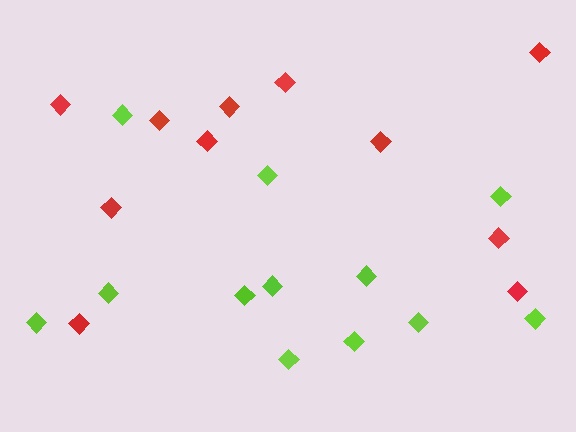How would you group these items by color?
There are 2 groups: one group of lime diamonds (12) and one group of red diamonds (11).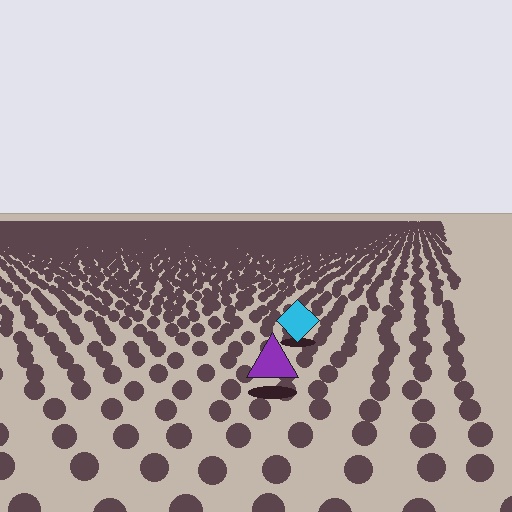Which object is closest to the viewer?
The purple triangle is closest. The texture marks near it are larger and more spread out.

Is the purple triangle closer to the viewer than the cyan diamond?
Yes. The purple triangle is closer — you can tell from the texture gradient: the ground texture is coarser near it.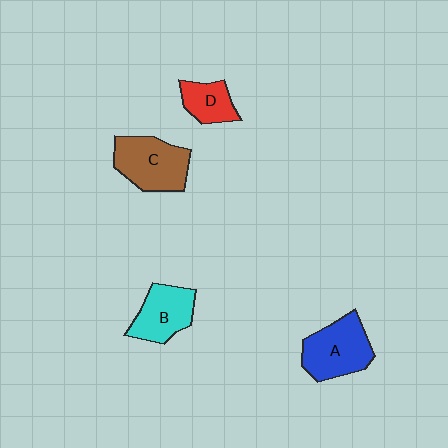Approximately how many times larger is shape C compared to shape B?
Approximately 1.2 times.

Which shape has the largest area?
Shape C (brown).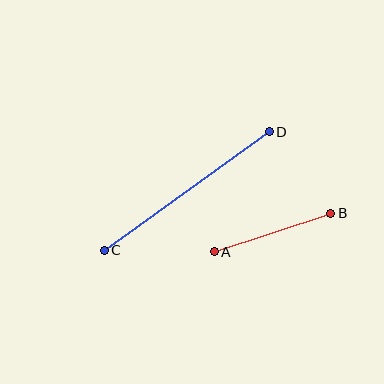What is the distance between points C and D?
The distance is approximately 203 pixels.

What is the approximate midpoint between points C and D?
The midpoint is at approximately (187, 191) pixels.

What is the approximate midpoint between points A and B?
The midpoint is at approximately (272, 233) pixels.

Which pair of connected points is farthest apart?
Points C and D are farthest apart.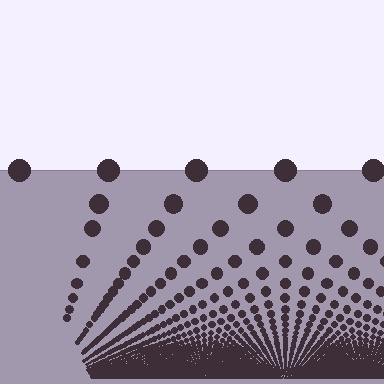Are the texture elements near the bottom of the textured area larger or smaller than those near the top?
Smaller. The gradient is inverted — elements near the bottom are smaller and denser.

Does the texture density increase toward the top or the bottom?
Density increases toward the bottom.